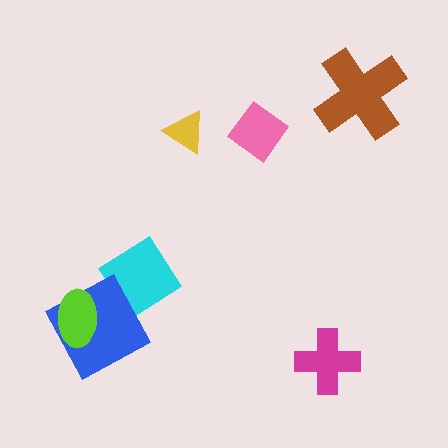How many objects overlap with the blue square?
1 object overlaps with the blue square.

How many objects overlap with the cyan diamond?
0 objects overlap with the cyan diamond.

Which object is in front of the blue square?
The lime ellipse is in front of the blue square.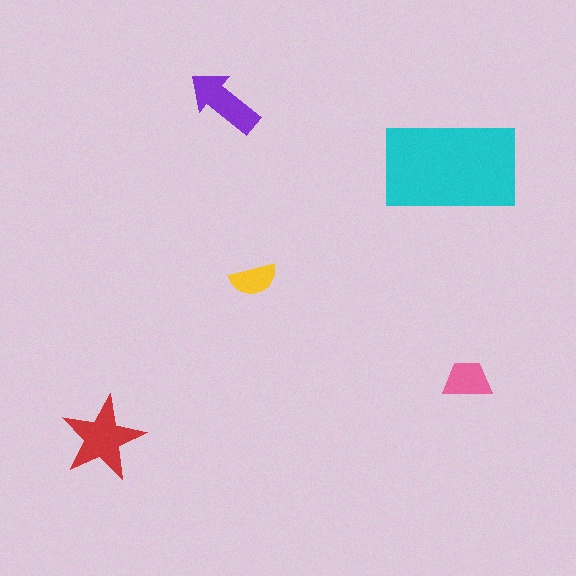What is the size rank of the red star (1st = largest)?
2nd.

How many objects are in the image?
There are 5 objects in the image.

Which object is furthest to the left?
The red star is leftmost.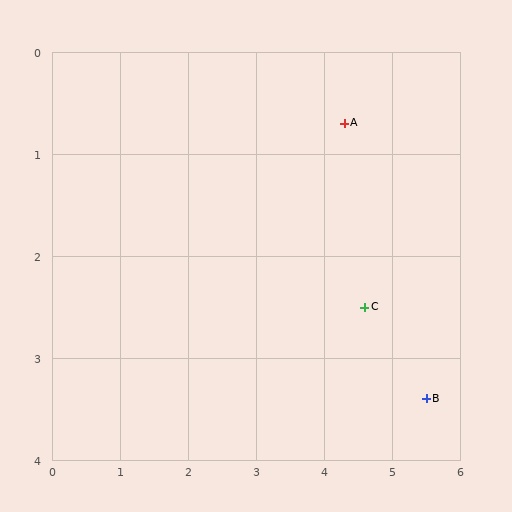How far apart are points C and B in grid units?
Points C and B are about 1.3 grid units apart.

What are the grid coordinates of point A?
Point A is at approximately (4.3, 0.7).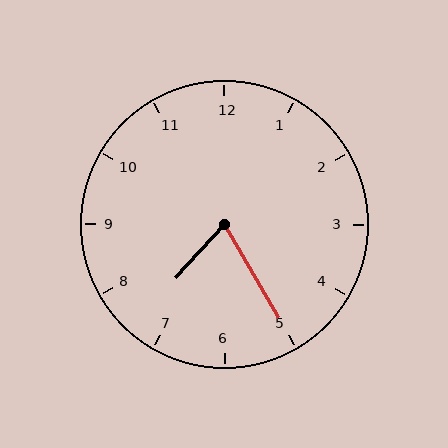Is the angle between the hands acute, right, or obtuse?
It is acute.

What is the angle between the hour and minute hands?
Approximately 72 degrees.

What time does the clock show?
7:25.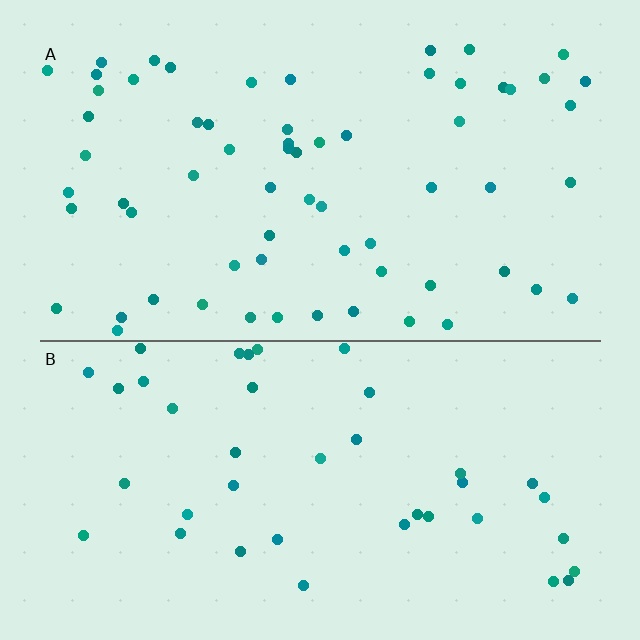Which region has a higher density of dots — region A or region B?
A (the top).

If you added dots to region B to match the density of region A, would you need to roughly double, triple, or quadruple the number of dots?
Approximately double.